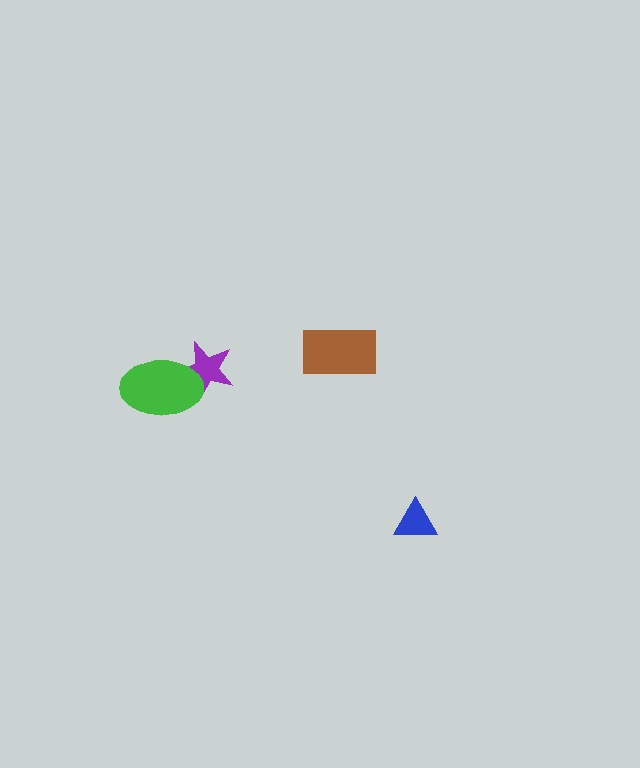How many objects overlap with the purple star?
1 object overlaps with the purple star.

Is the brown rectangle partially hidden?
No, no other shape covers it.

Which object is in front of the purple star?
The green ellipse is in front of the purple star.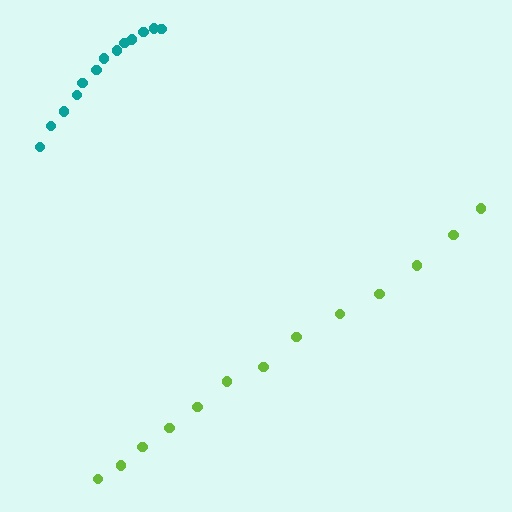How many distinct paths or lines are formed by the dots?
There are 2 distinct paths.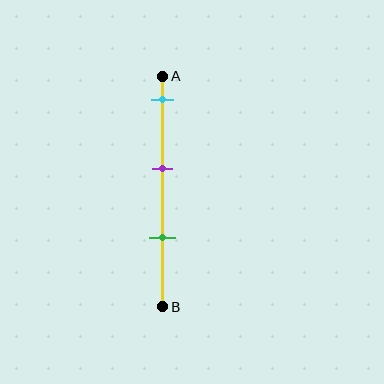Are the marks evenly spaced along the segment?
Yes, the marks are approximately evenly spaced.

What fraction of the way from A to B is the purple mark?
The purple mark is approximately 40% (0.4) of the way from A to B.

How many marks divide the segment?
There are 3 marks dividing the segment.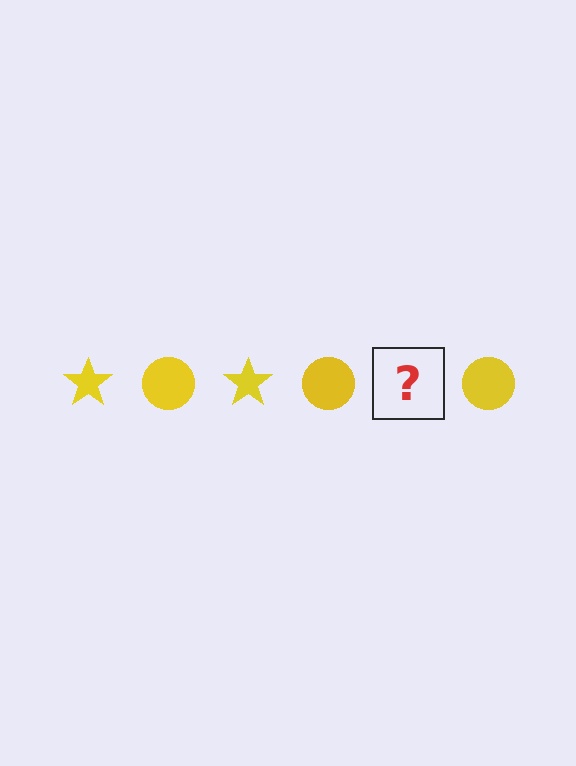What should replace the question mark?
The question mark should be replaced with a yellow star.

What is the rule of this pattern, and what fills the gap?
The rule is that the pattern cycles through star, circle shapes in yellow. The gap should be filled with a yellow star.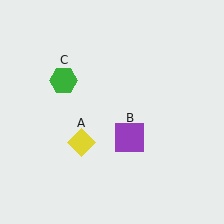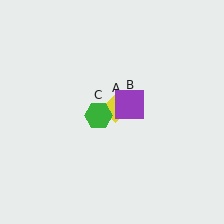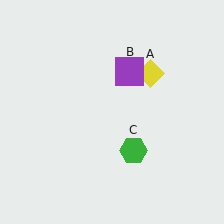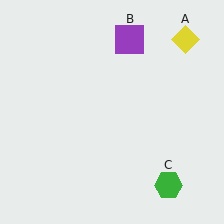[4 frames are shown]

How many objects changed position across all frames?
3 objects changed position: yellow diamond (object A), purple square (object B), green hexagon (object C).